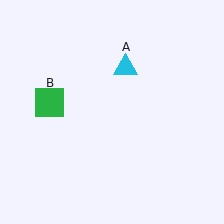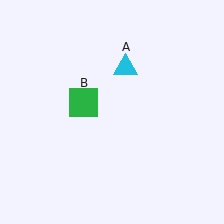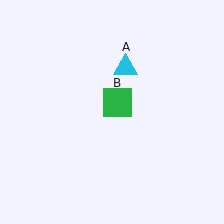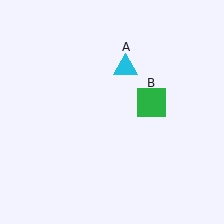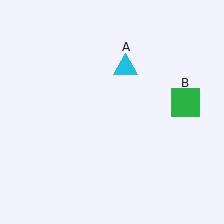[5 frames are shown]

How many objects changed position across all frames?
1 object changed position: green square (object B).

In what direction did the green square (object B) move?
The green square (object B) moved right.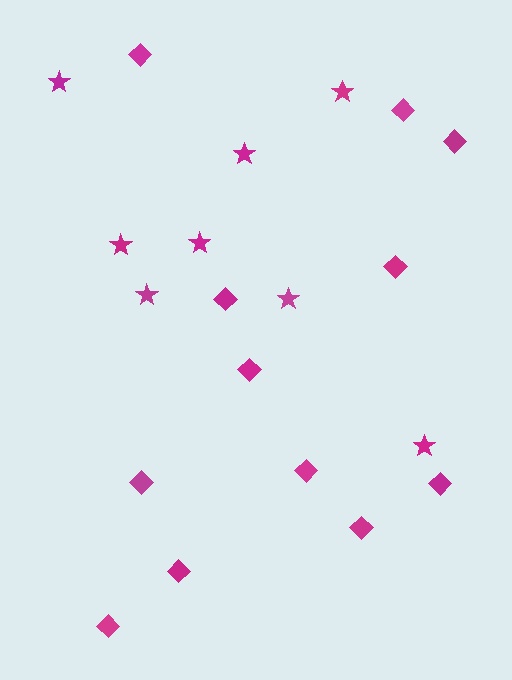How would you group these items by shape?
There are 2 groups: one group of diamonds (12) and one group of stars (8).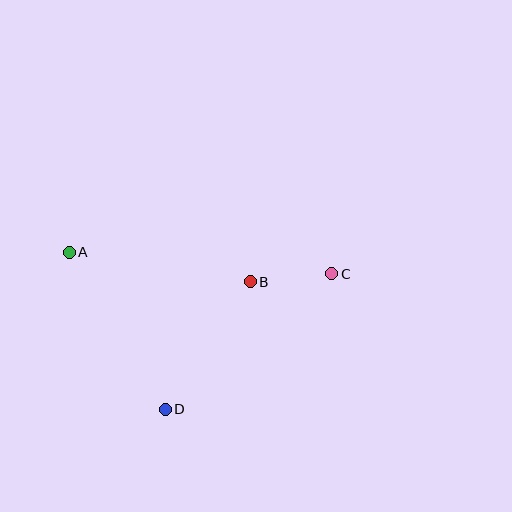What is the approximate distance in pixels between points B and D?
The distance between B and D is approximately 153 pixels.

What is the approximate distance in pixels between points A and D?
The distance between A and D is approximately 184 pixels.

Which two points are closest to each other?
Points B and C are closest to each other.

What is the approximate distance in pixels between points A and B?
The distance between A and B is approximately 184 pixels.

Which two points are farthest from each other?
Points A and C are farthest from each other.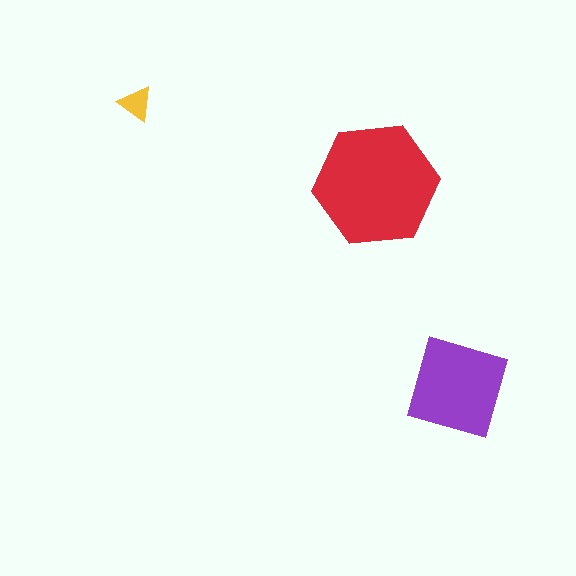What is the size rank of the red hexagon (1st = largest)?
1st.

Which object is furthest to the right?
The purple square is rightmost.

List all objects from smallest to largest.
The yellow triangle, the purple square, the red hexagon.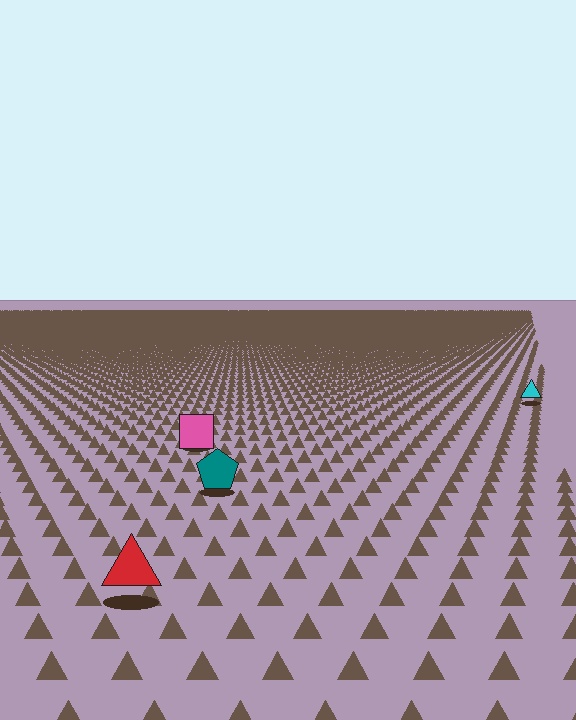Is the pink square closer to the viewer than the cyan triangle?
Yes. The pink square is closer — you can tell from the texture gradient: the ground texture is coarser near it.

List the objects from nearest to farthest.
From nearest to farthest: the red triangle, the teal pentagon, the pink square, the cyan triangle.